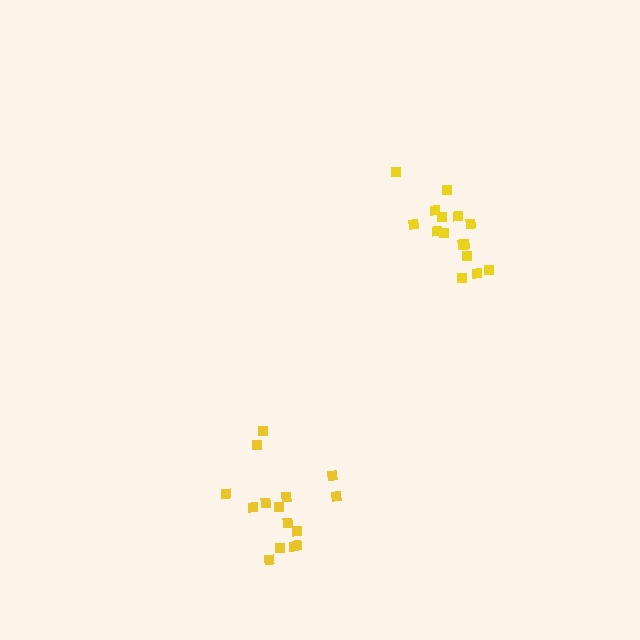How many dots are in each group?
Group 1: 15 dots, Group 2: 15 dots (30 total).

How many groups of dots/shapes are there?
There are 2 groups.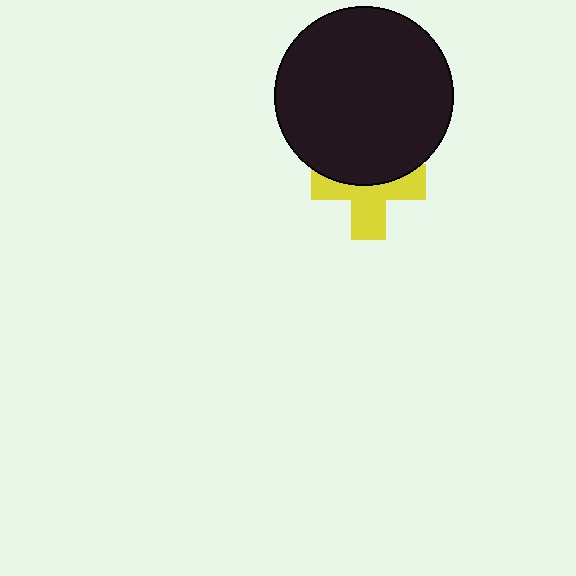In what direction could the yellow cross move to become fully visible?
The yellow cross could move down. That would shift it out from behind the black circle entirely.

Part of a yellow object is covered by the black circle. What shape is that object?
It is a cross.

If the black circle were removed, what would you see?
You would see the complete yellow cross.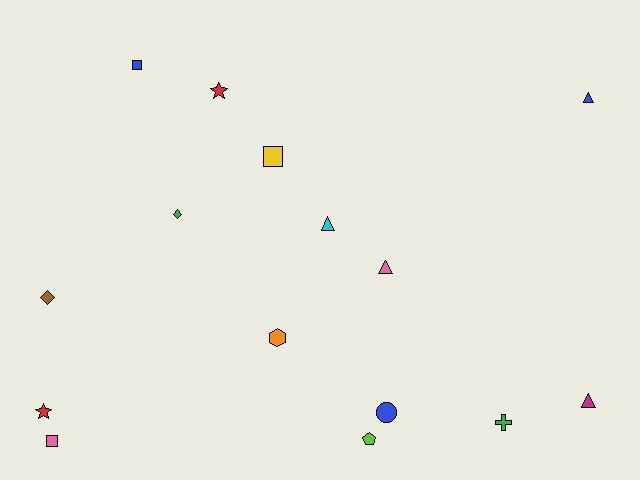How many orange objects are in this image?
There is 1 orange object.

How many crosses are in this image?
There is 1 cross.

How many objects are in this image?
There are 15 objects.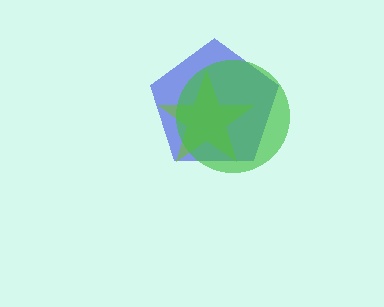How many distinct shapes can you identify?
There are 3 distinct shapes: a blue pentagon, a lime star, a green circle.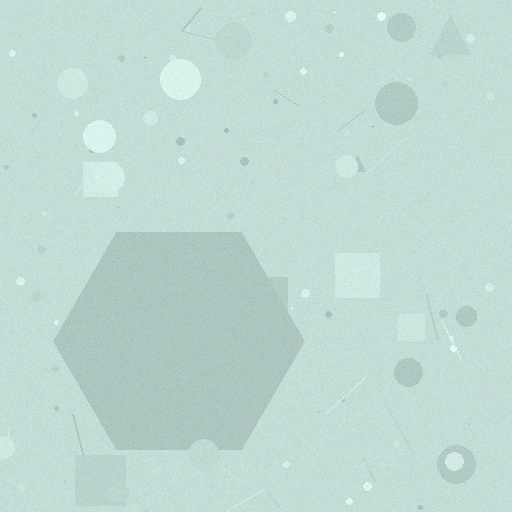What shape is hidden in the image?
A hexagon is hidden in the image.